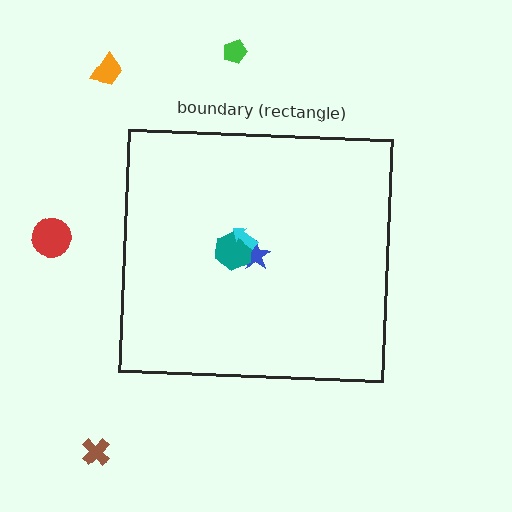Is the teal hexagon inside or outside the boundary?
Inside.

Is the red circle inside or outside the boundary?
Outside.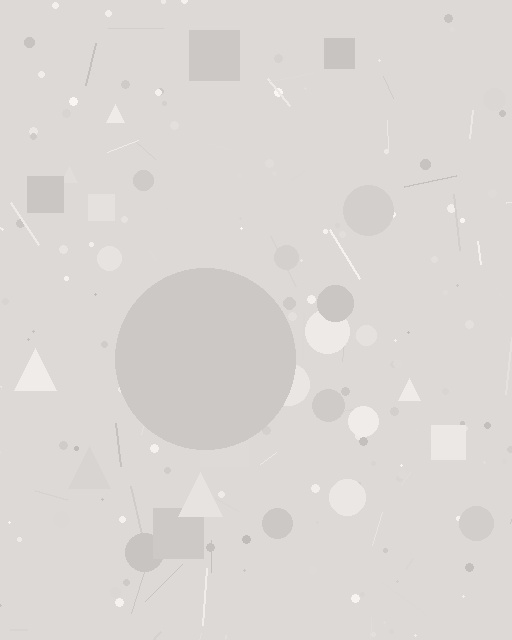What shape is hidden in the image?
A circle is hidden in the image.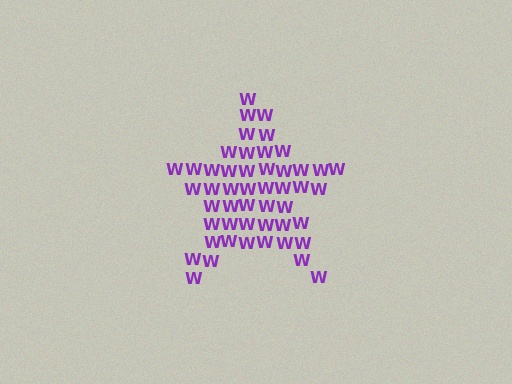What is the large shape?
The large shape is a star.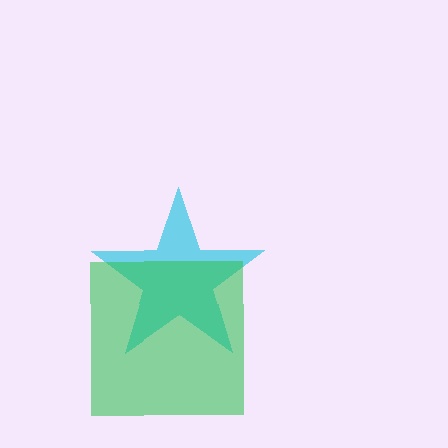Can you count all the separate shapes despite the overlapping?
Yes, there are 2 separate shapes.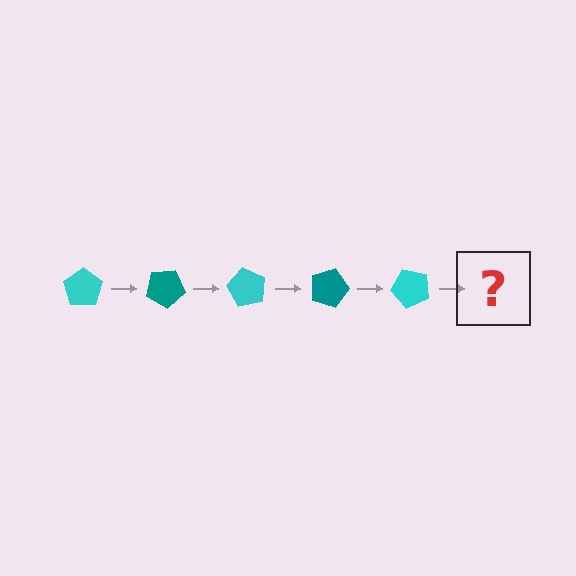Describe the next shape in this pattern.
It should be a teal pentagon, rotated 150 degrees from the start.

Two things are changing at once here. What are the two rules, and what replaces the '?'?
The two rules are that it rotates 30 degrees each step and the color cycles through cyan and teal. The '?' should be a teal pentagon, rotated 150 degrees from the start.